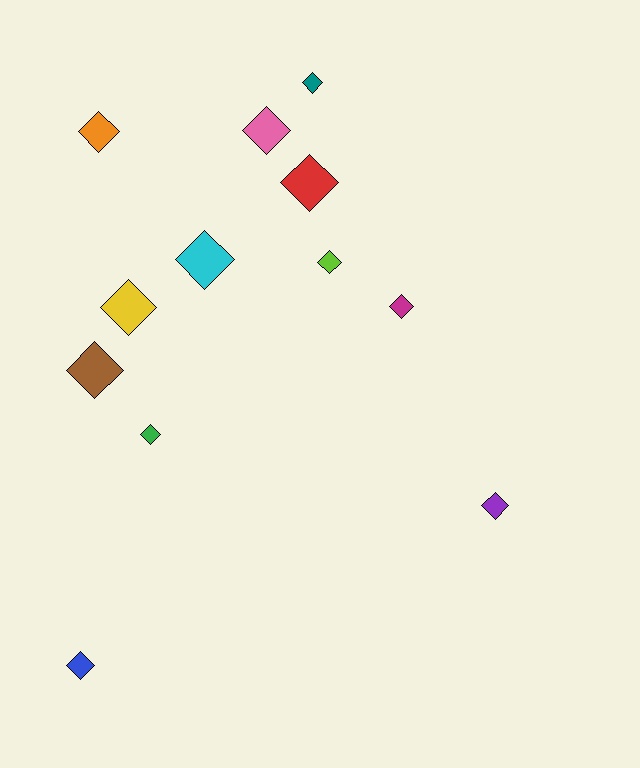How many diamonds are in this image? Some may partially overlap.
There are 12 diamonds.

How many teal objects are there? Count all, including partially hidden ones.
There is 1 teal object.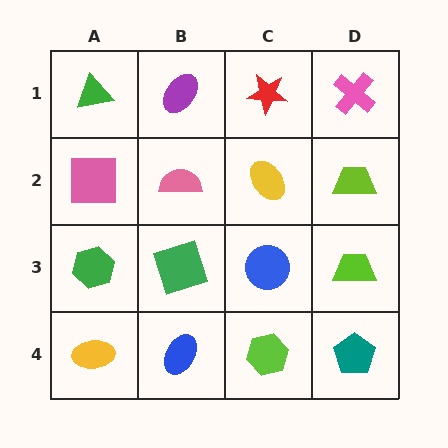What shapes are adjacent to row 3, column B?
A pink semicircle (row 2, column B), a blue ellipse (row 4, column B), a green hexagon (row 3, column A), a blue circle (row 3, column C).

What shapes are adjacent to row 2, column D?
A pink cross (row 1, column D), a lime trapezoid (row 3, column D), a yellow ellipse (row 2, column C).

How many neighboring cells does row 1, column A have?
2.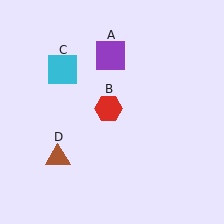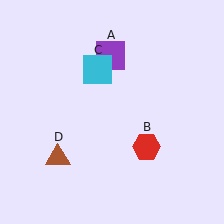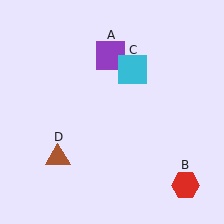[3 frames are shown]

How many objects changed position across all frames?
2 objects changed position: red hexagon (object B), cyan square (object C).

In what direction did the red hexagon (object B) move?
The red hexagon (object B) moved down and to the right.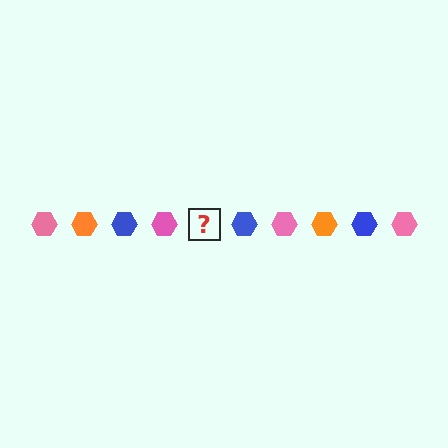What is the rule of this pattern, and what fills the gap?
The rule is that the pattern cycles through pink, orange, blue hexagons. The gap should be filled with an orange hexagon.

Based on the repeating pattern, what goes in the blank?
The blank should be an orange hexagon.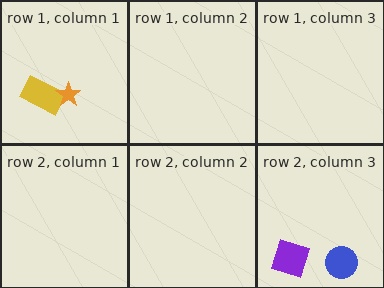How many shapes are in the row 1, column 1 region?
2.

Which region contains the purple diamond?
The row 2, column 3 region.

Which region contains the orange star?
The row 1, column 1 region.